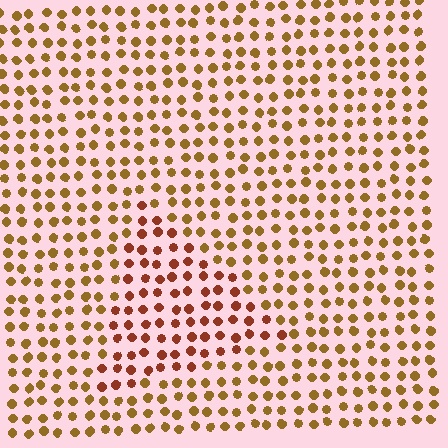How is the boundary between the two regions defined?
The boundary is defined purely by a slight shift in hue (about 30 degrees). Spacing, size, and orientation are identical on both sides.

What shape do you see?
I see a triangle.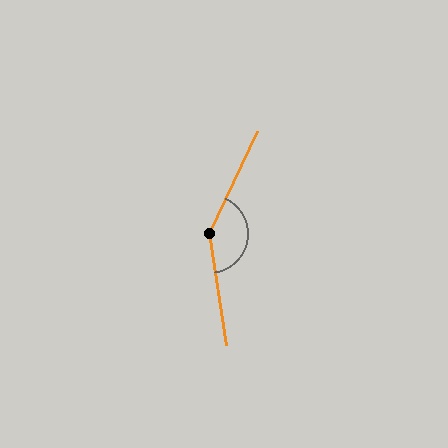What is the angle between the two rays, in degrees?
Approximately 146 degrees.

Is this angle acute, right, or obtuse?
It is obtuse.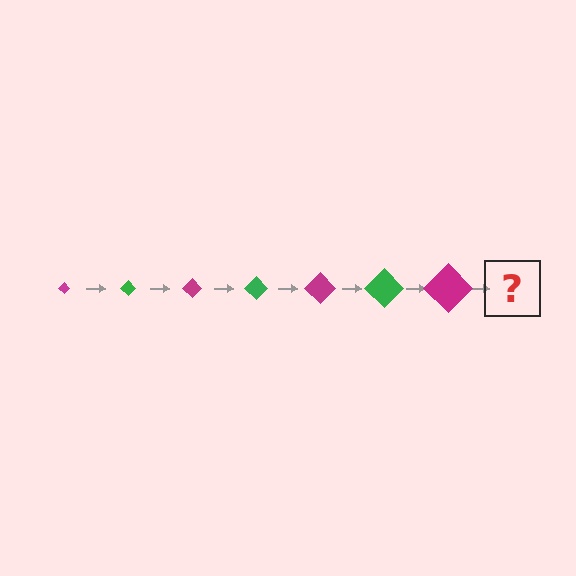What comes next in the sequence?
The next element should be a green diamond, larger than the previous one.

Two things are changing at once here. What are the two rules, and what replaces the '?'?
The two rules are that the diamond grows larger each step and the color cycles through magenta and green. The '?' should be a green diamond, larger than the previous one.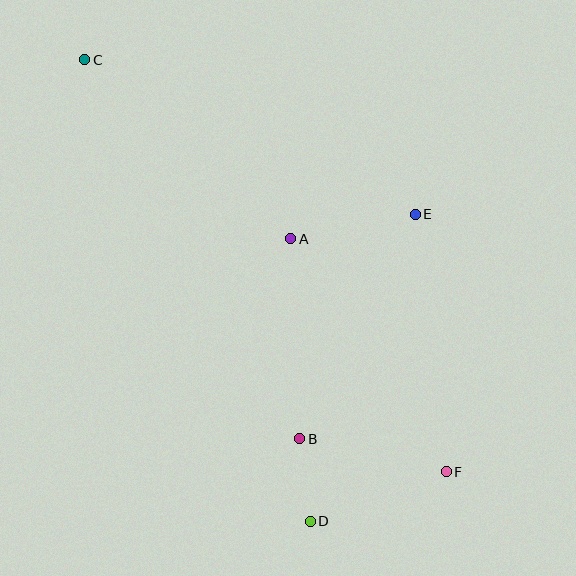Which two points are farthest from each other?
Points C and F are farthest from each other.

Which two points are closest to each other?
Points B and D are closest to each other.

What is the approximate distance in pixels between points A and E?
The distance between A and E is approximately 127 pixels.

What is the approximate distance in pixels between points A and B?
The distance between A and B is approximately 200 pixels.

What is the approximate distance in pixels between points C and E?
The distance between C and E is approximately 365 pixels.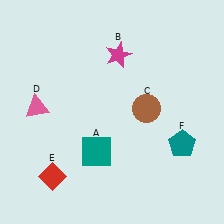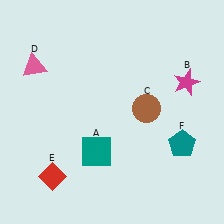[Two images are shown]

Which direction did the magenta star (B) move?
The magenta star (B) moved right.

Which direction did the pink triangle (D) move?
The pink triangle (D) moved up.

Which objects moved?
The objects that moved are: the magenta star (B), the pink triangle (D).